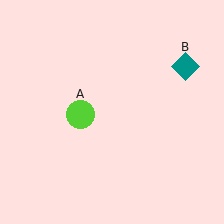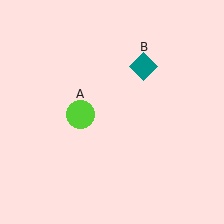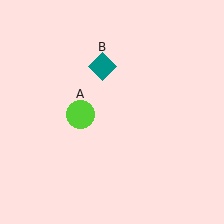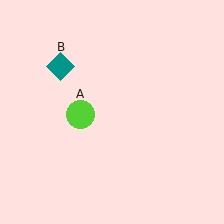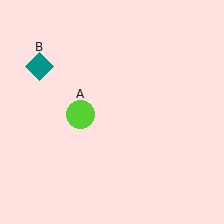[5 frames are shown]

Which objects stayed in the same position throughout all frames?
Lime circle (object A) remained stationary.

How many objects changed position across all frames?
1 object changed position: teal diamond (object B).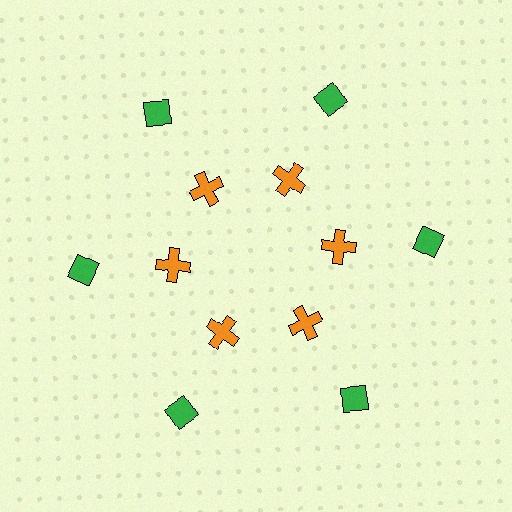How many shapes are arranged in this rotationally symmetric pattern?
There are 12 shapes, arranged in 6 groups of 2.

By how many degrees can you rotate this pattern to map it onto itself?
The pattern maps onto itself every 60 degrees of rotation.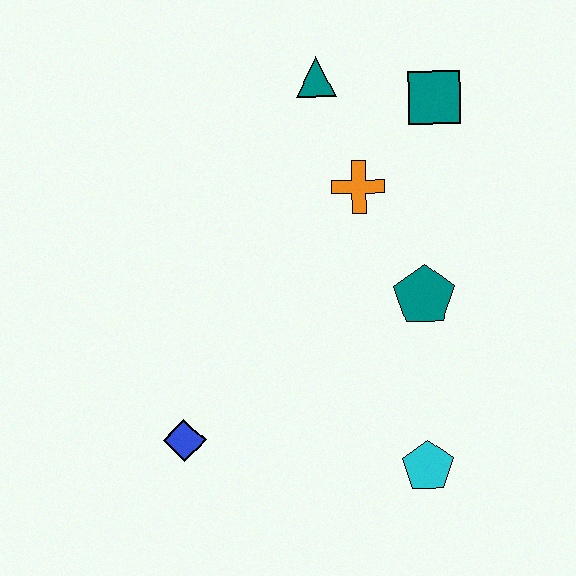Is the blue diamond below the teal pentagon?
Yes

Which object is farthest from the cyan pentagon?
The teal triangle is farthest from the cyan pentagon.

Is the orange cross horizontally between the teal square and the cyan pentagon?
No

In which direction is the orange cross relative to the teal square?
The orange cross is below the teal square.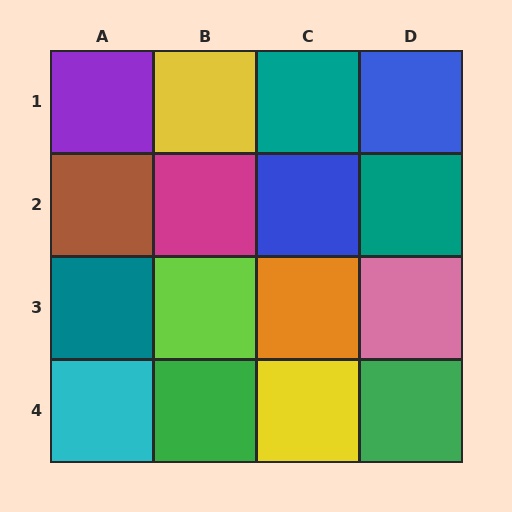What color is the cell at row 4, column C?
Yellow.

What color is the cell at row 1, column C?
Teal.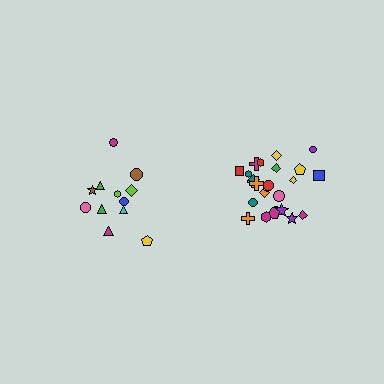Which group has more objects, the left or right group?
The right group.